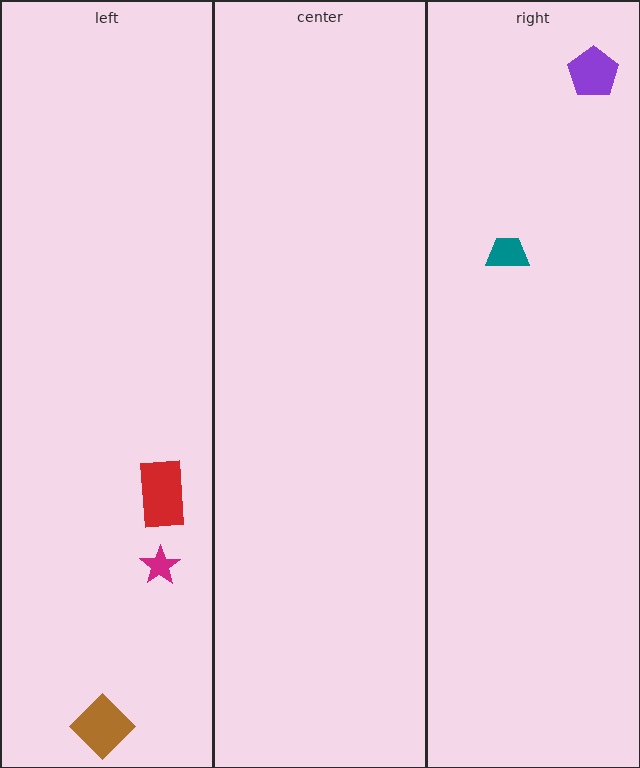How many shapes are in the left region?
3.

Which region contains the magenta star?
The left region.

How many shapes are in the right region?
2.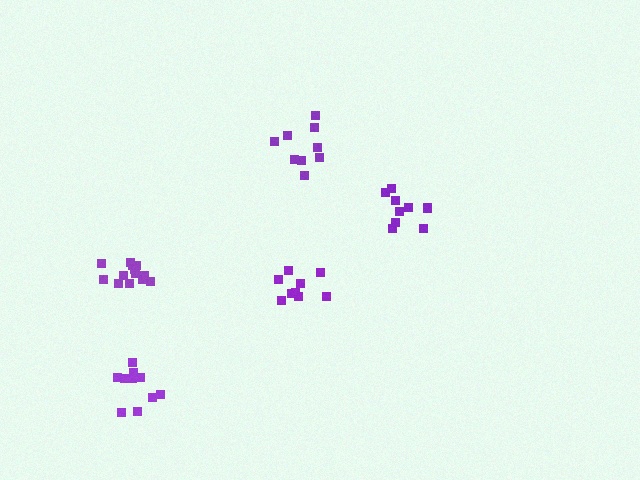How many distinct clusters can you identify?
There are 5 distinct clusters.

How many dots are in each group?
Group 1: 9 dots, Group 2: 9 dots, Group 3: 9 dots, Group 4: 10 dots, Group 5: 13 dots (50 total).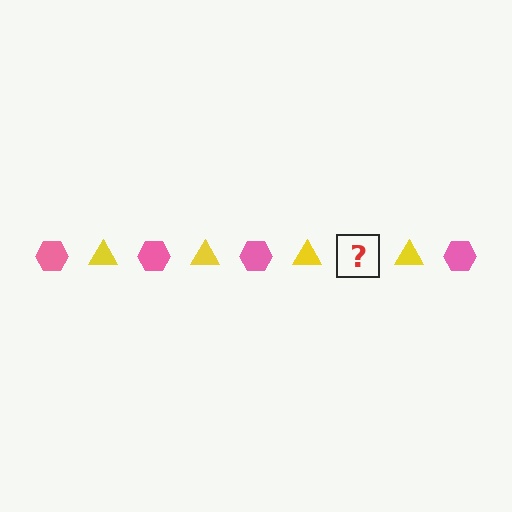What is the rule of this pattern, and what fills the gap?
The rule is that the pattern alternates between pink hexagon and yellow triangle. The gap should be filled with a pink hexagon.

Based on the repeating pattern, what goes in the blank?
The blank should be a pink hexagon.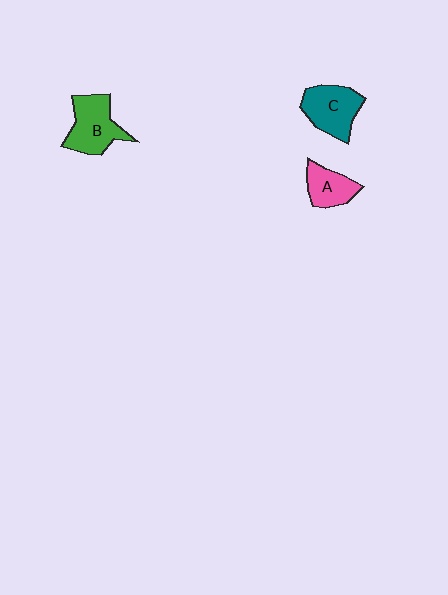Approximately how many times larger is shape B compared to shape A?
Approximately 1.5 times.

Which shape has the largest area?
Shape B (green).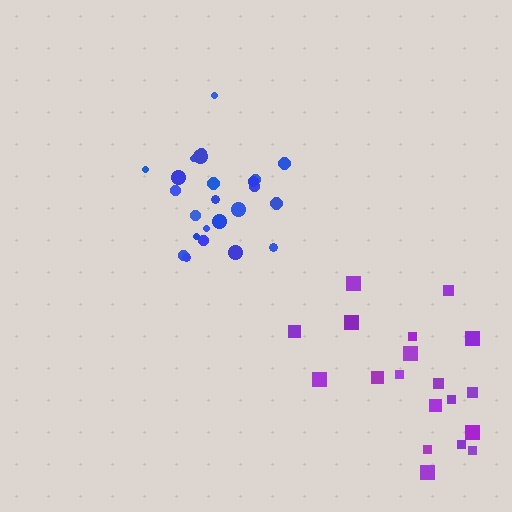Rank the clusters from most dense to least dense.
blue, purple.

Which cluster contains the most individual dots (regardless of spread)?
Blue (24).